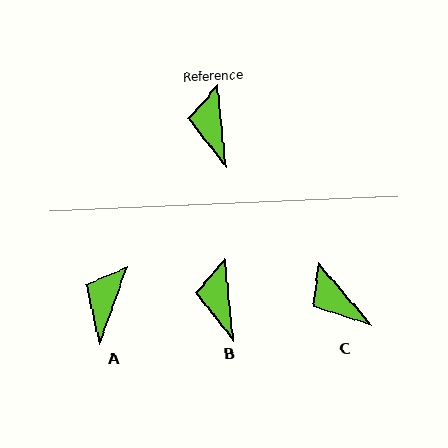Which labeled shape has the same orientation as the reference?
B.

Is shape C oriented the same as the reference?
No, it is off by about 34 degrees.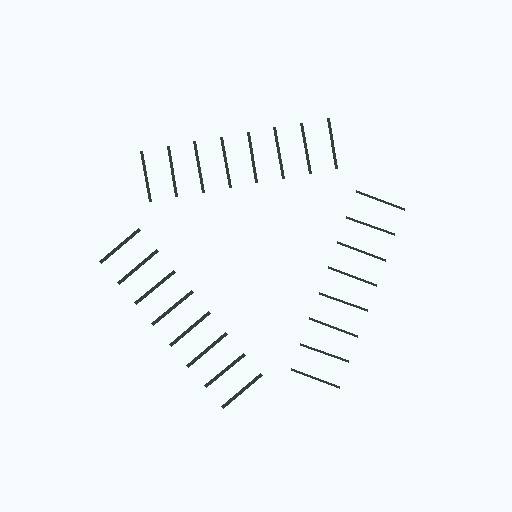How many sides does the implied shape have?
3 sides — the line-ends trace a triangle.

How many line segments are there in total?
24 — 8 along each of the 3 edges.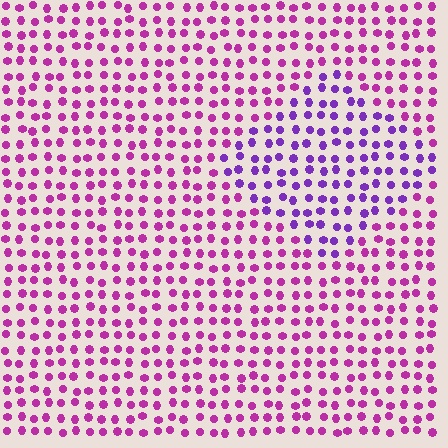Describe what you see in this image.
The image is filled with small magenta elements in a uniform arrangement. A diamond-shaped region is visible where the elements are tinted to a slightly different hue, forming a subtle color boundary.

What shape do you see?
I see a diamond.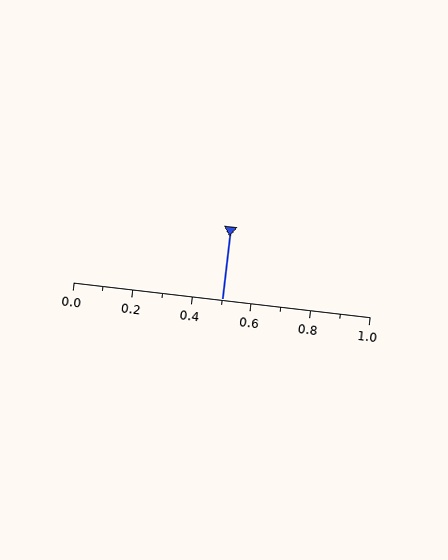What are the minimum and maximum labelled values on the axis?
The axis runs from 0.0 to 1.0.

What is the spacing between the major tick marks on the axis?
The major ticks are spaced 0.2 apart.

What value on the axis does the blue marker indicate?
The marker indicates approximately 0.5.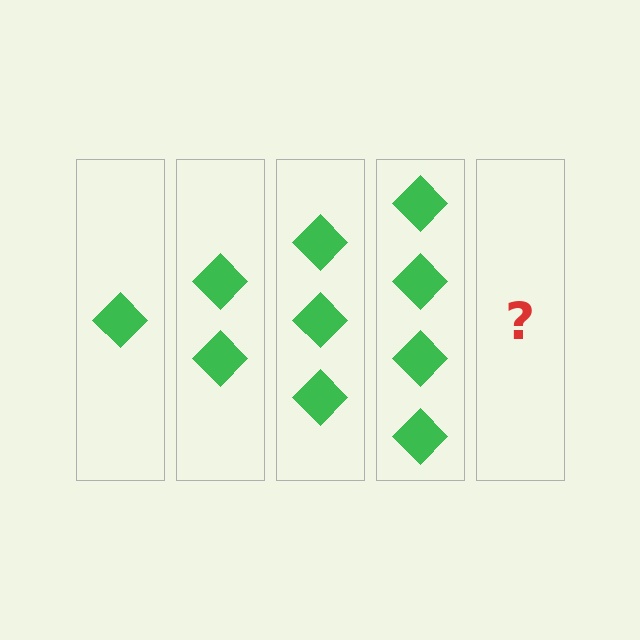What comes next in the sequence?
The next element should be 5 diamonds.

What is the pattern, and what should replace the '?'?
The pattern is that each step adds one more diamond. The '?' should be 5 diamonds.